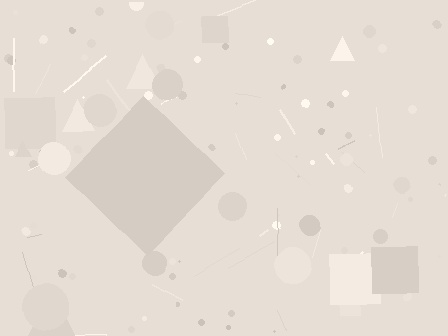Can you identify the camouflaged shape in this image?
The camouflaged shape is a diamond.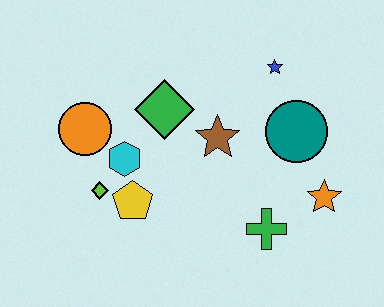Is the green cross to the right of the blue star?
No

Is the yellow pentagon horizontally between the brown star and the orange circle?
Yes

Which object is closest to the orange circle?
The cyan hexagon is closest to the orange circle.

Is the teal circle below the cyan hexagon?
No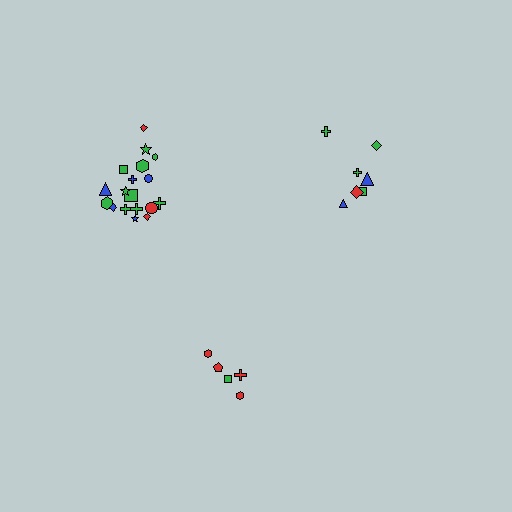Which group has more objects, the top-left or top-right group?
The top-left group.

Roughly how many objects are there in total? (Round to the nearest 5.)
Roughly 30 objects in total.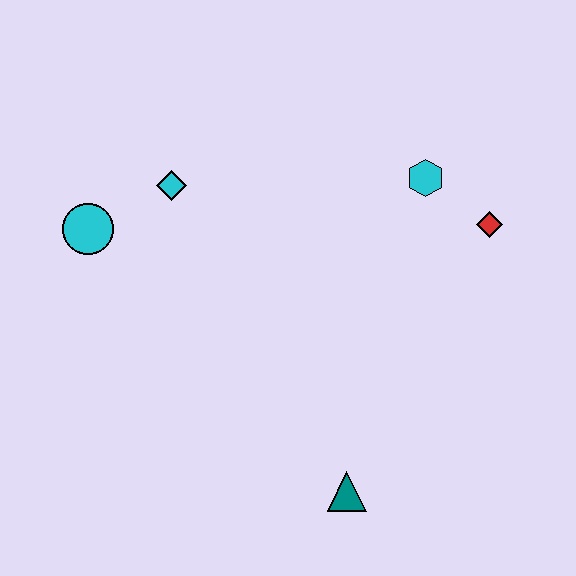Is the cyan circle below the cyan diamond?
Yes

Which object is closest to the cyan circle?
The cyan diamond is closest to the cyan circle.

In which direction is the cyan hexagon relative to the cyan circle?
The cyan hexagon is to the right of the cyan circle.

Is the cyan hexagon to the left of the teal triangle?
No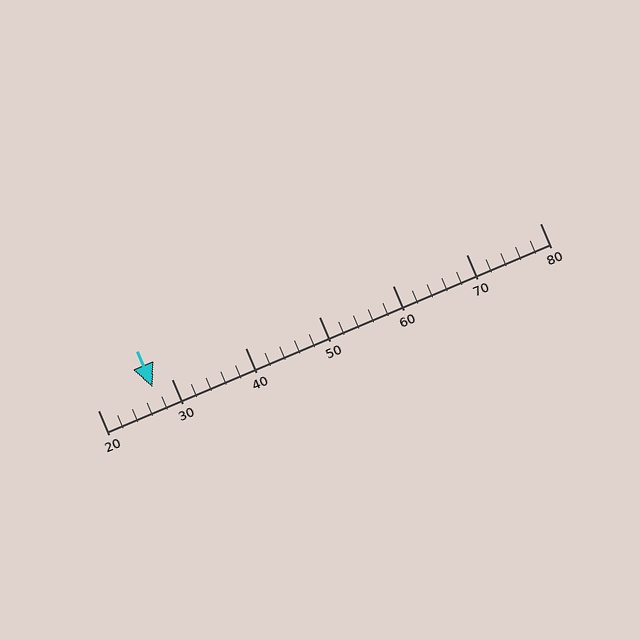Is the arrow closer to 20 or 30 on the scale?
The arrow is closer to 30.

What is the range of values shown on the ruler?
The ruler shows values from 20 to 80.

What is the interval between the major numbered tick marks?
The major tick marks are spaced 10 units apart.